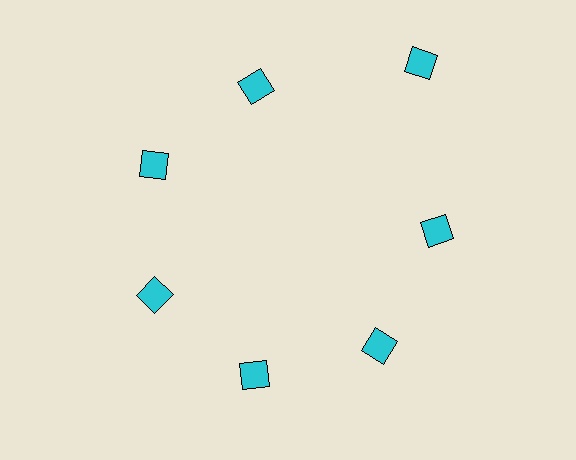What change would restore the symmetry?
The symmetry would be restored by moving it inward, back onto the ring so that all 7 diamonds sit at equal angles and equal distance from the center.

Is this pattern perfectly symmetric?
No. The 7 cyan diamonds are arranged in a ring, but one element near the 1 o'clock position is pushed outward from the center, breaking the 7-fold rotational symmetry.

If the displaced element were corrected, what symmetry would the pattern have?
It would have 7-fold rotational symmetry — the pattern would map onto itself every 51 degrees.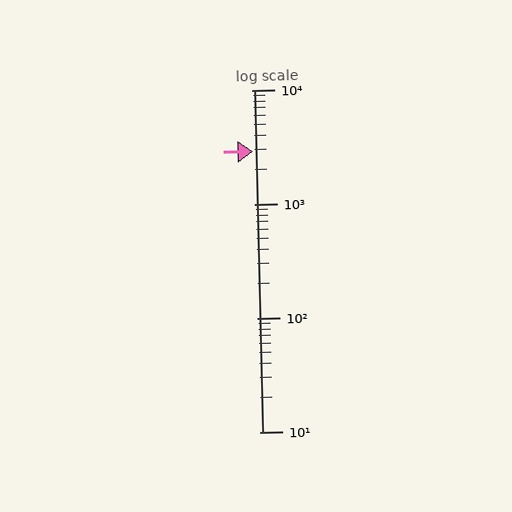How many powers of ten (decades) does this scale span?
The scale spans 3 decades, from 10 to 10000.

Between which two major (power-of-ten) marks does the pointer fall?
The pointer is between 1000 and 10000.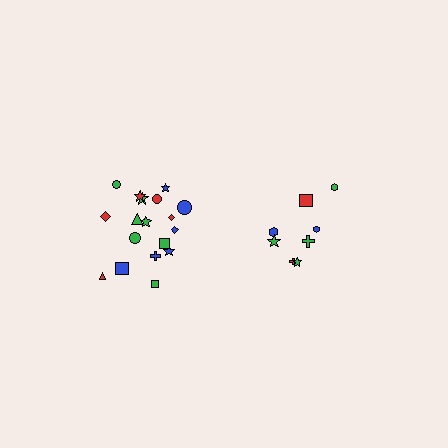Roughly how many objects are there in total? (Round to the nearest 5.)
Roughly 25 objects in total.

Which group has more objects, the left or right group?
The left group.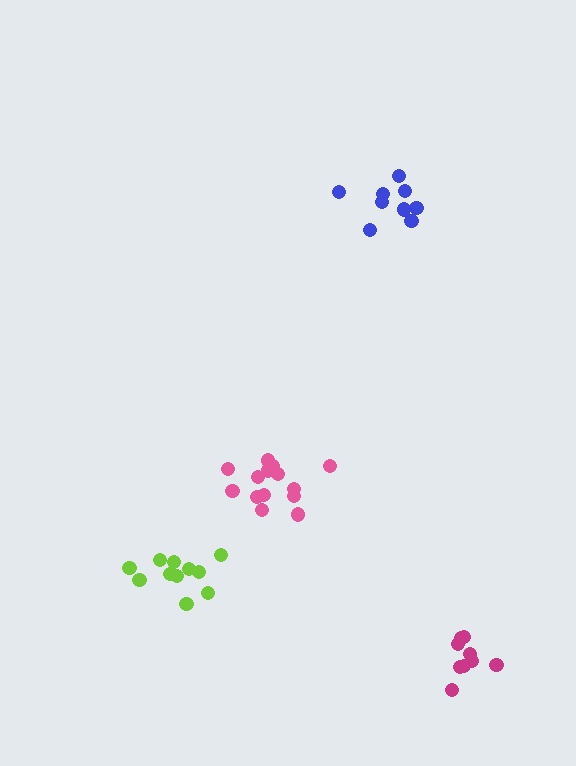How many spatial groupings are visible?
There are 4 spatial groupings.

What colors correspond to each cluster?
The clusters are colored: magenta, blue, pink, lime.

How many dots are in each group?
Group 1: 9 dots, Group 2: 9 dots, Group 3: 14 dots, Group 4: 11 dots (43 total).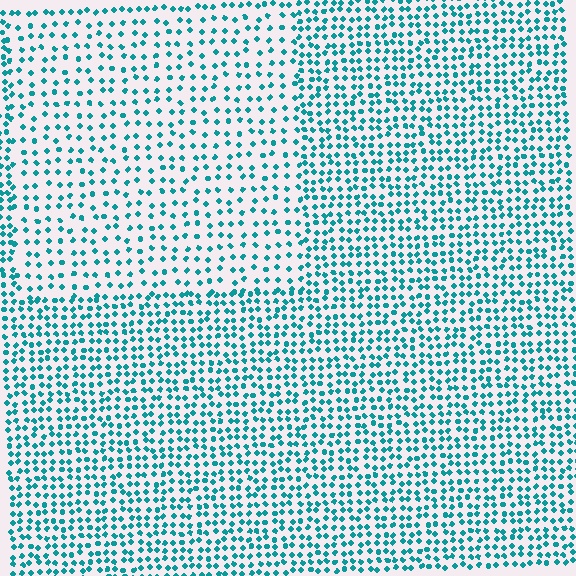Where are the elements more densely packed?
The elements are more densely packed outside the rectangle boundary.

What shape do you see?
I see a rectangle.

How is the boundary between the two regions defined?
The boundary is defined by a change in element density (approximately 1.8x ratio). All elements are the same color, size, and shape.